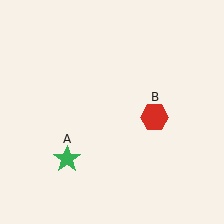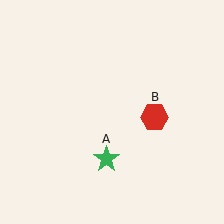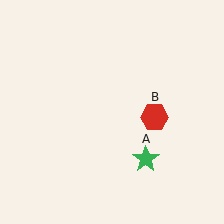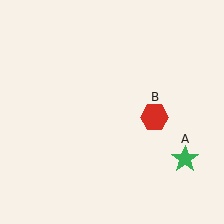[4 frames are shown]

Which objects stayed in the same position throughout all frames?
Red hexagon (object B) remained stationary.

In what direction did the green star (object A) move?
The green star (object A) moved right.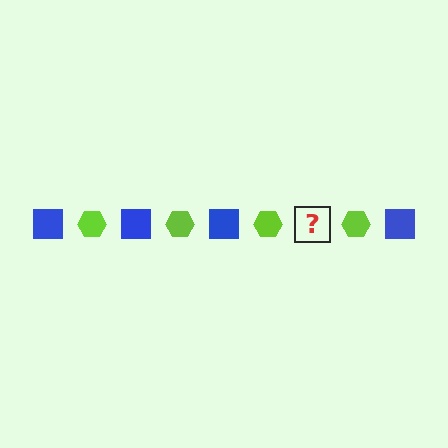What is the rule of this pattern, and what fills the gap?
The rule is that the pattern alternates between blue square and lime hexagon. The gap should be filled with a blue square.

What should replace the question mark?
The question mark should be replaced with a blue square.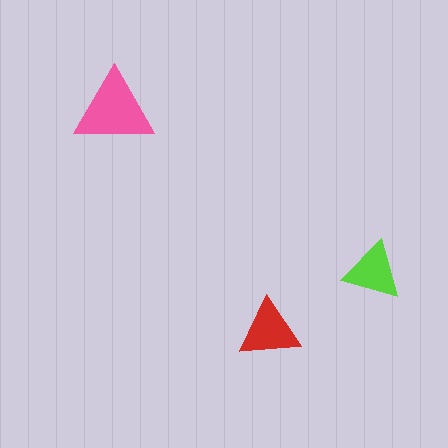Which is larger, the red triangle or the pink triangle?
The pink one.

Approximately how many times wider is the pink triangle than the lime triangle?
About 1.5 times wider.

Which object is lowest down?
The red triangle is bottommost.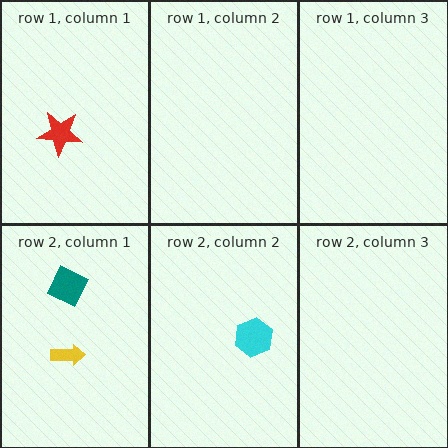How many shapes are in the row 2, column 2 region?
1.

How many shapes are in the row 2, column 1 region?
2.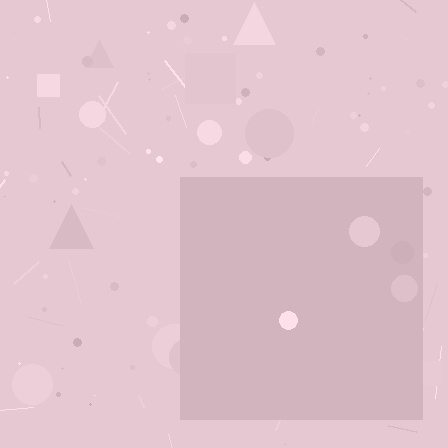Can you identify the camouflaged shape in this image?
The camouflaged shape is a square.